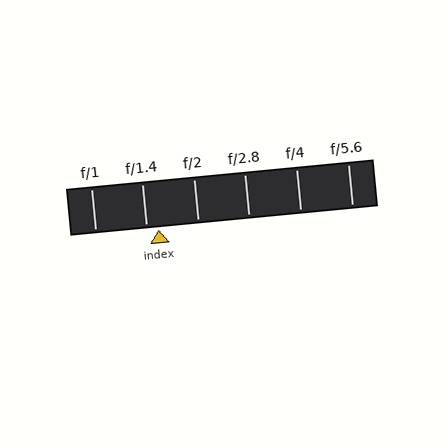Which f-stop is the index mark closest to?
The index mark is closest to f/1.4.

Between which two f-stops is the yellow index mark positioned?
The index mark is between f/1.4 and f/2.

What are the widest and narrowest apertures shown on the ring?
The widest aperture shown is f/1 and the narrowest is f/5.6.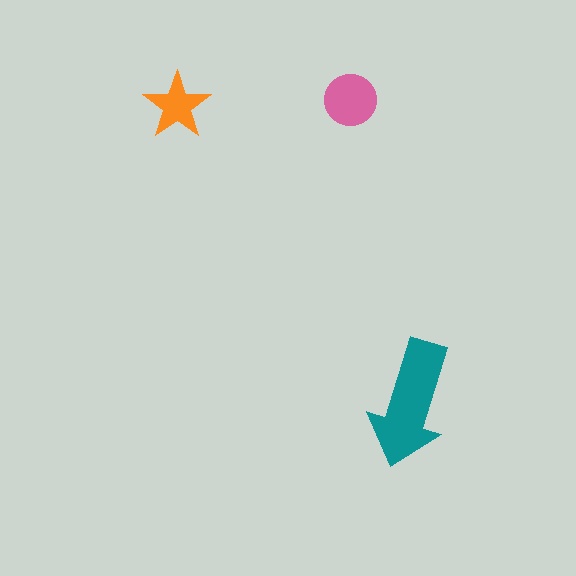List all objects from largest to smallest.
The teal arrow, the pink circle, the orange star.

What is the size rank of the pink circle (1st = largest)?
2nd.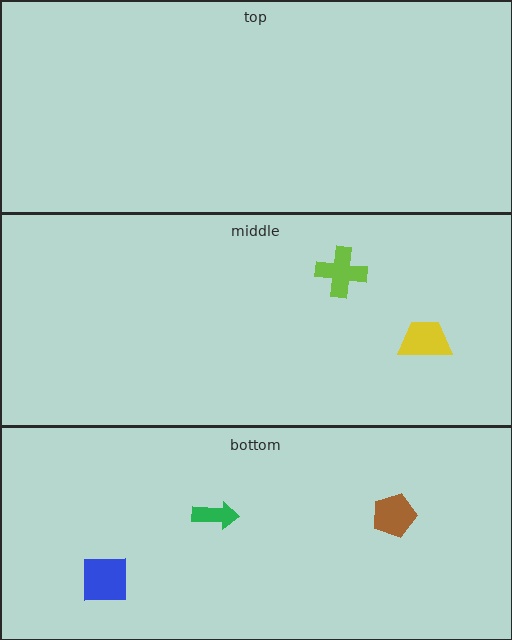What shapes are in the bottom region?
The green arrow, the brown pentagon, the blue square.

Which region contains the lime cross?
The middle region.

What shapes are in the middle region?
The yellow trapezoid, the lime cross.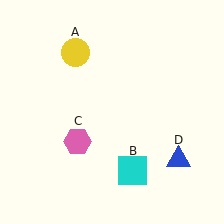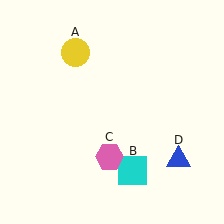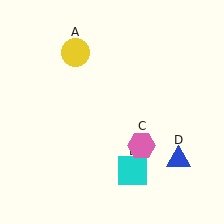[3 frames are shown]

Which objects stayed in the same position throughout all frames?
Yellow circle (object A) and cyan square (object B) and blue triangle (object D) remained stationary.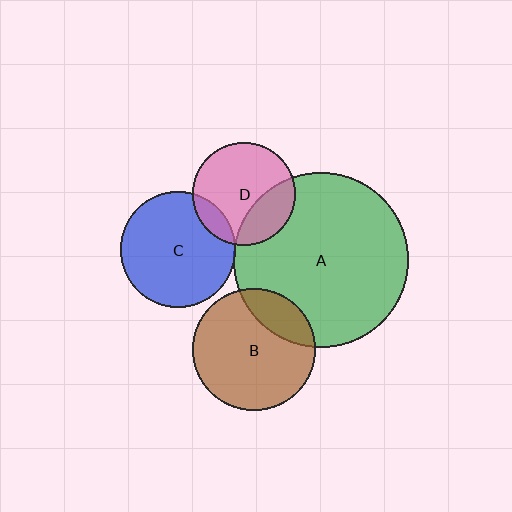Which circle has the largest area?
Circle A (green).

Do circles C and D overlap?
Yes.